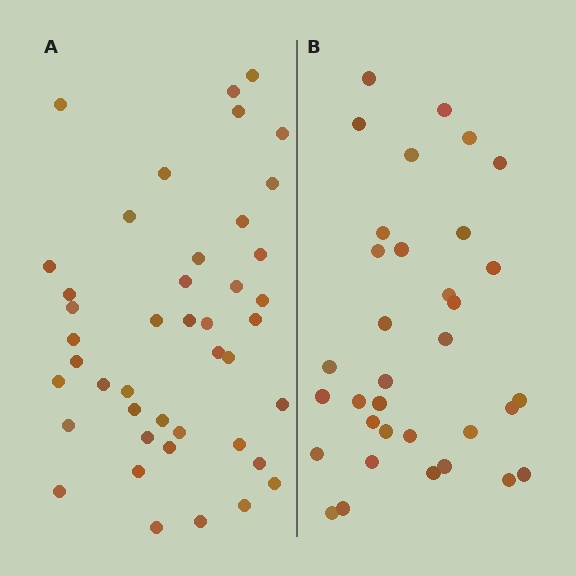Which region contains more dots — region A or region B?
Region A (the left region) has more dots.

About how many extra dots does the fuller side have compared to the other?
Region A has roughly 8 or so more dots than region B.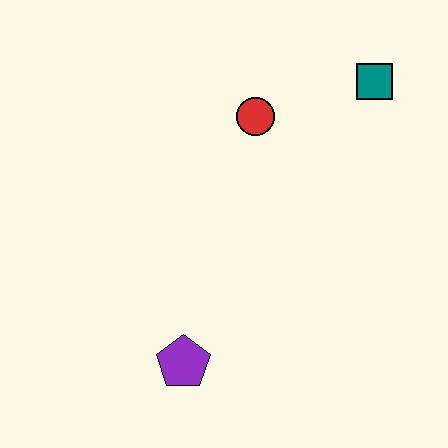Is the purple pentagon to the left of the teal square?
Yes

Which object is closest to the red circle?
The teal square is closest to the red circle.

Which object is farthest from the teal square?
The purple pentagon is farthest from the teal square.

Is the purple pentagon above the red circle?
No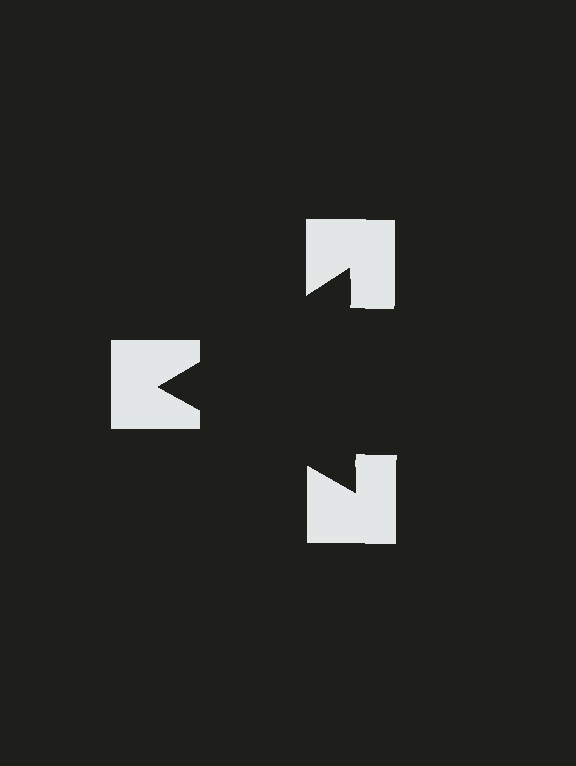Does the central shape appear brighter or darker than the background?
It typically appears slightly darker than the background, even though no actual brightness change is drawn.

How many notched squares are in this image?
There are 3 — one at each vertex of the illusory triangle.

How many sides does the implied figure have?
3 sides.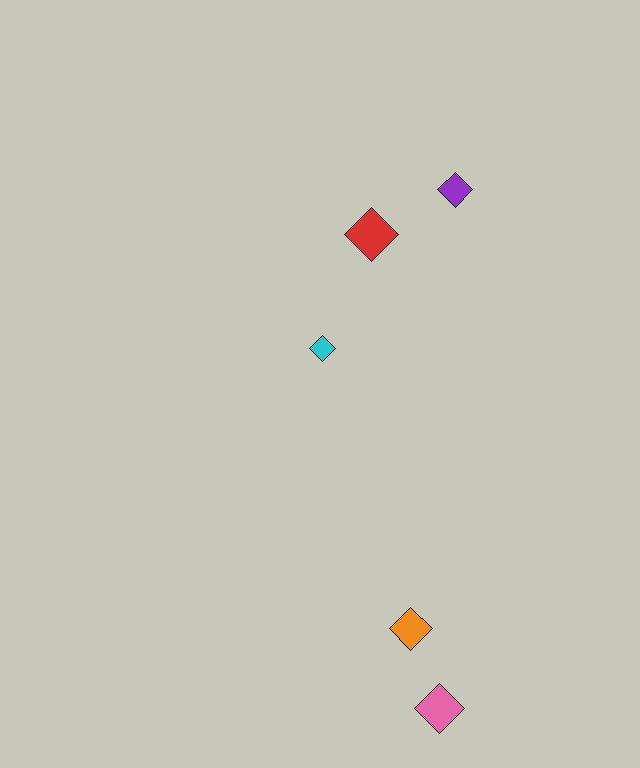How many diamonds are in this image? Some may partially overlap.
There are 5 diamonds.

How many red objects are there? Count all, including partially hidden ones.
There is 1 red object.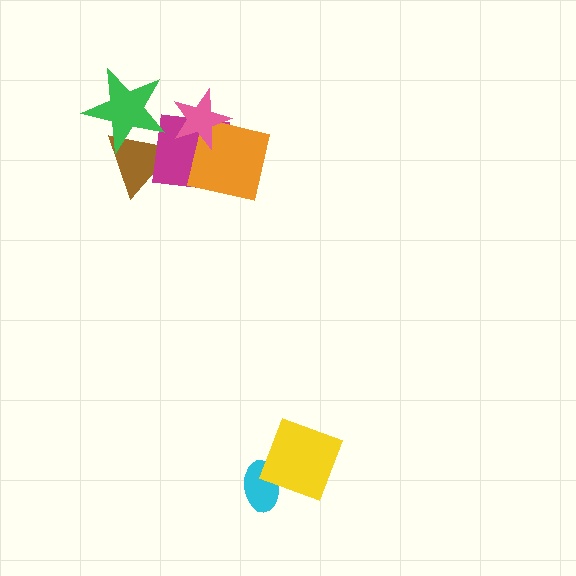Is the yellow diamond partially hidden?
No, no other shape covers it.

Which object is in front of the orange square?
The pink star is in front of the orange square.